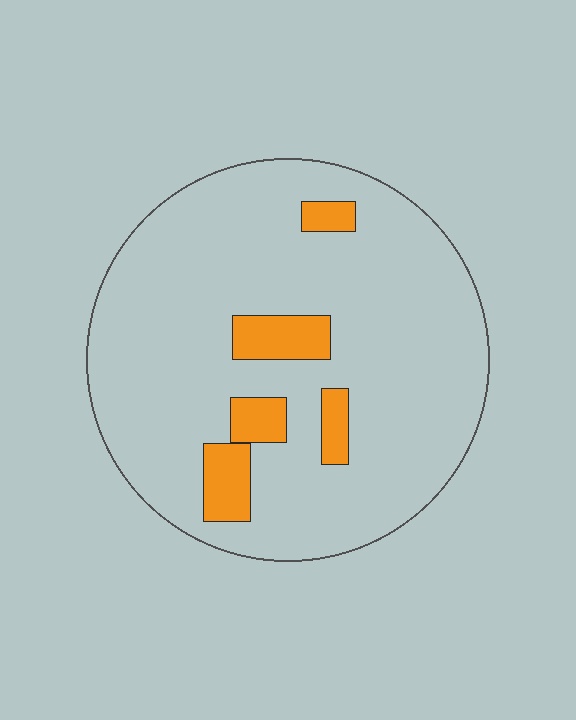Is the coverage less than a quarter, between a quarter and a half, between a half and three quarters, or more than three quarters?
Less than a quarter.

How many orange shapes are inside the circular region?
5.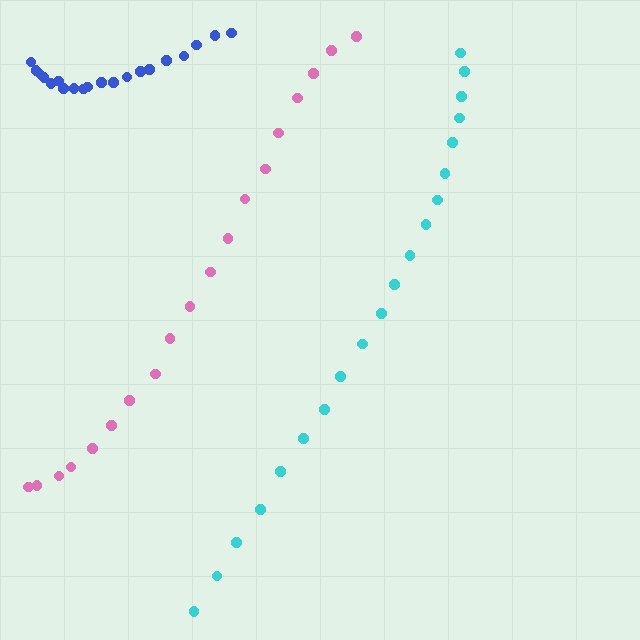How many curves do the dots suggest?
There are 3 distinct paths.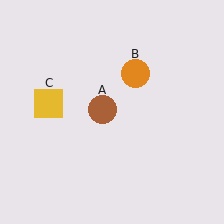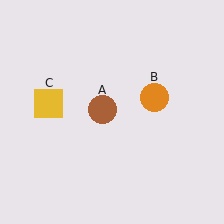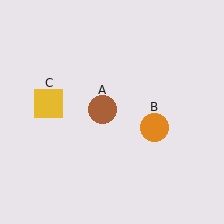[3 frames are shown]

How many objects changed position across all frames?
1 object changed position: orange circle (object B).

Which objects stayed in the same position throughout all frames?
Brown circle (object A) and yellow square (object C) remained stationary.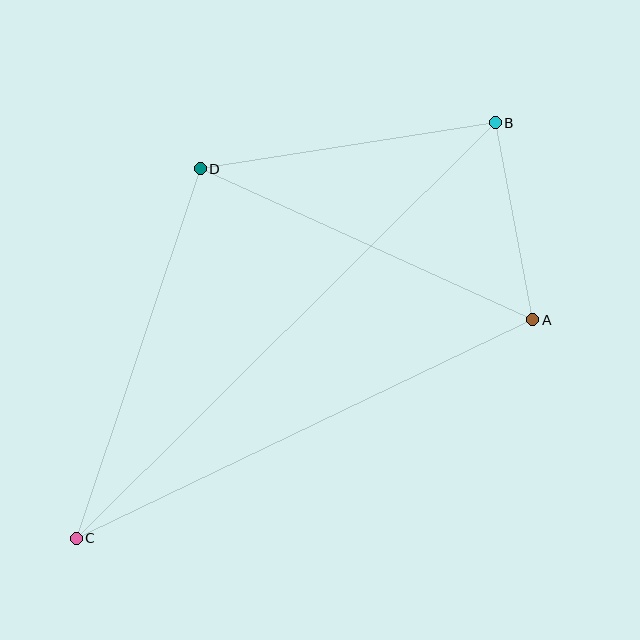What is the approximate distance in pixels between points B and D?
The distance between B and D is approximately 299 pixels.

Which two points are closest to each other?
Points A and B are closest to each other.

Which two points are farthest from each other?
Points B and C are farthest from each other.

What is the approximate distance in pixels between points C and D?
The distance between C and D is approximately 390 pixels.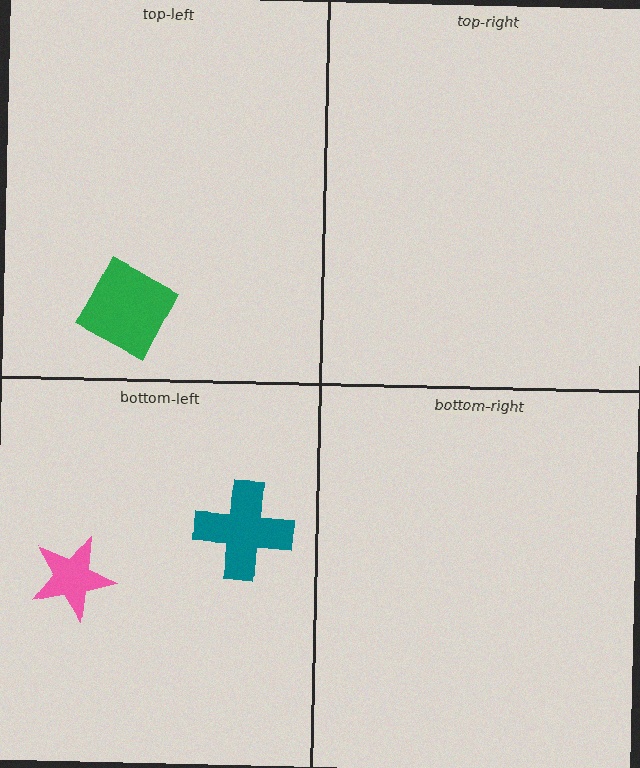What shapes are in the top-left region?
The green diamond.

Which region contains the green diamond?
The top-left region.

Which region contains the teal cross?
The bottom-left region.